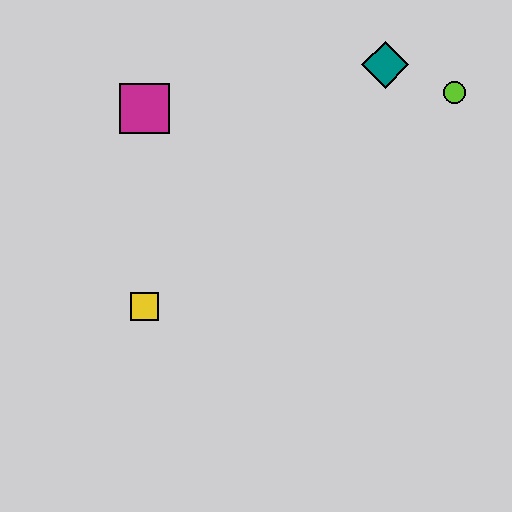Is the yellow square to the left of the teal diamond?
Yes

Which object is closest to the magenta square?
The yellow square is closest to the magenta square.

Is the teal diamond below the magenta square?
No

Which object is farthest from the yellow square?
The lime circle is farthest from the yellow square.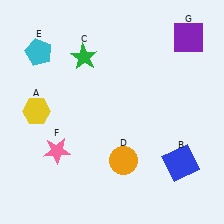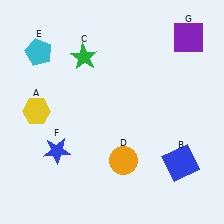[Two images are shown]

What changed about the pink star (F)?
In Image 1, F is pink. In Image 2, it changed to blue.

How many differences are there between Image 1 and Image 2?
There is 1 difference between the two images.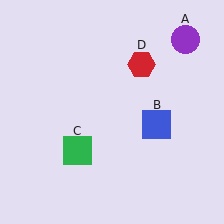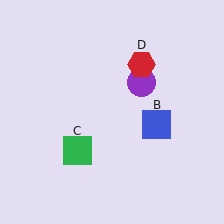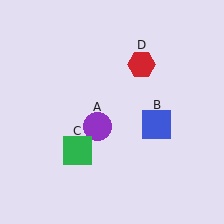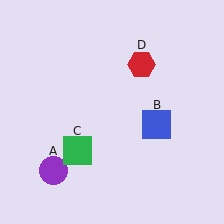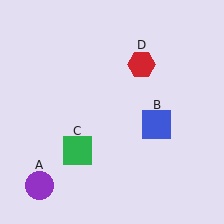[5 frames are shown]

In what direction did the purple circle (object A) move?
The purple circle (object A) moved down and to the left.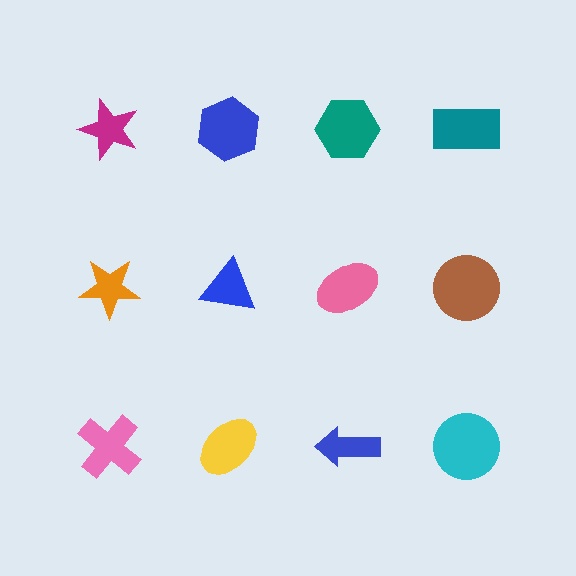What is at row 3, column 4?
A cyan circle.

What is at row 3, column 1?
A pink cross.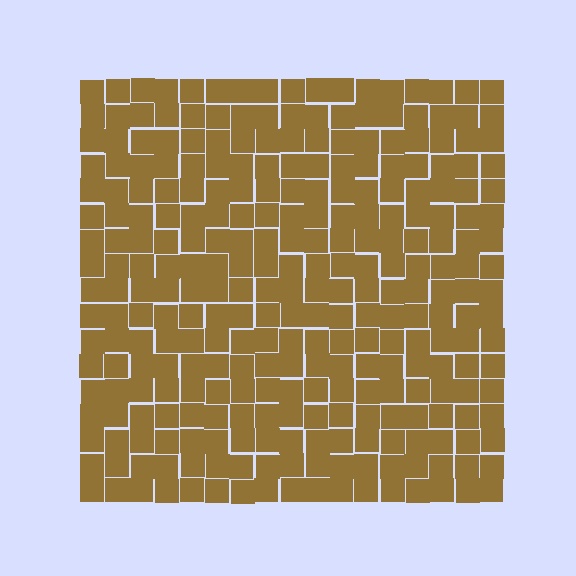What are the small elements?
The small elements are squares.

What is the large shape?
The large shape is a square.